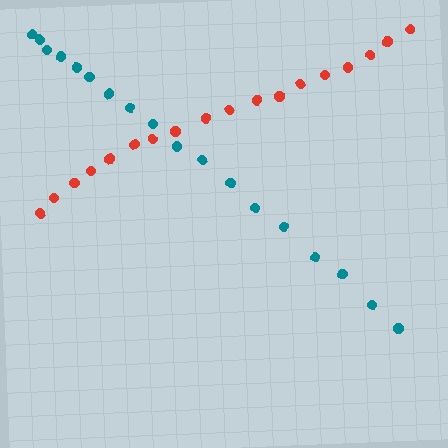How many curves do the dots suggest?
There are 2 distinct paths.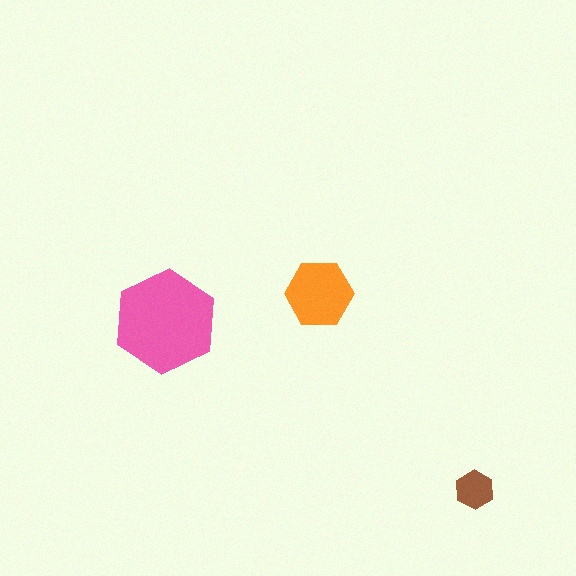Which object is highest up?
The orange hexagon is topmost.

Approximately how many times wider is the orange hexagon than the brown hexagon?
About 1.5 times wider.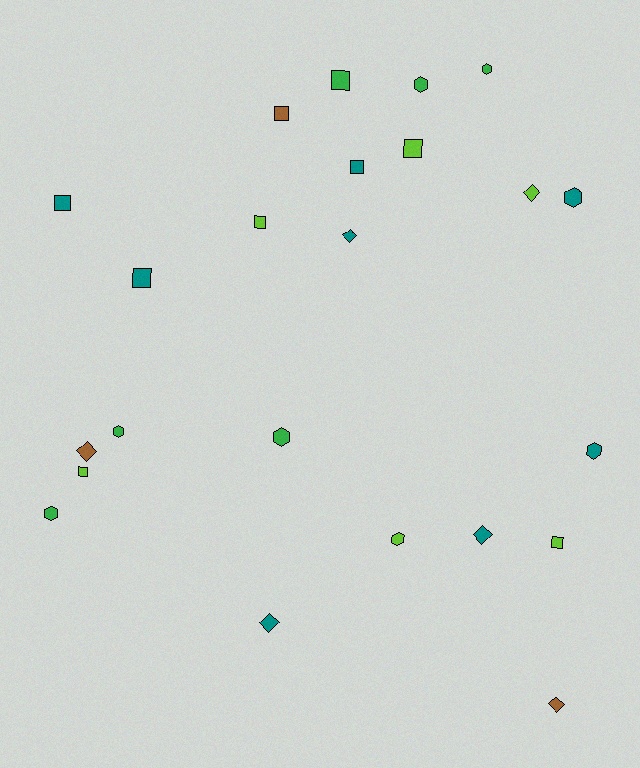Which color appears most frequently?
Teal, with 8 objects.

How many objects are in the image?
There are 23 objects.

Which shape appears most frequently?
Square, with 9 objects.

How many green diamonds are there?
There are no green diamonds.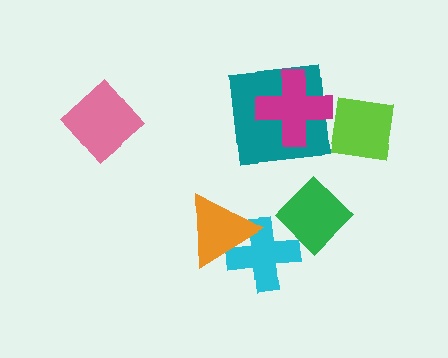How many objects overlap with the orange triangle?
1 object overlaps with the orange triangle.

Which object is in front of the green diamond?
The cyan cross is in front of the green diamond.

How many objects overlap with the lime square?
0 objects overlap with the lime square.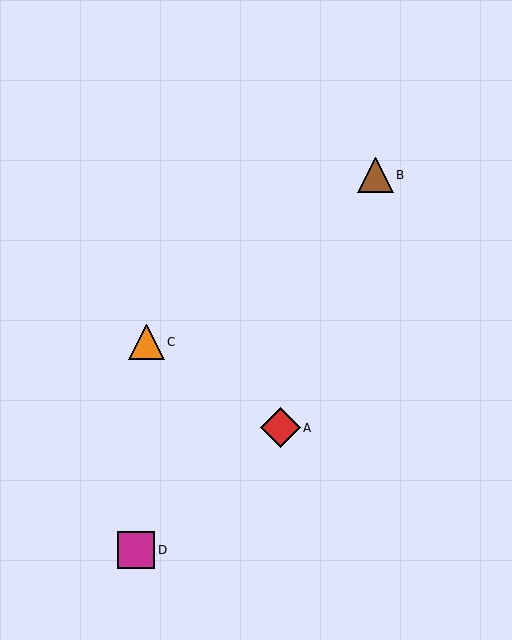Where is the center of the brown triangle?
The center of the brown triangle is at (375, 175).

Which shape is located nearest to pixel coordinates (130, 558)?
The magenta square (labeled D) at (136, 550) is nearest to that location.